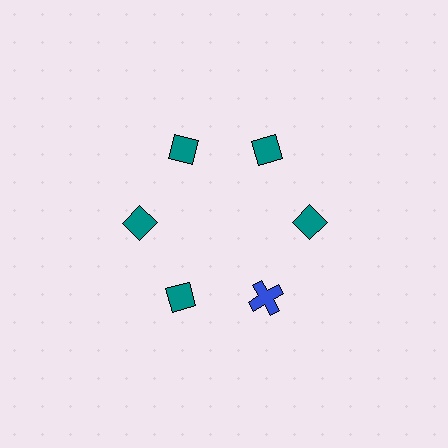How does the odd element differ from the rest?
It differs in both color (blue instead of teal) and shape (cross instead of diamond).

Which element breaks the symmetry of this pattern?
The blue cross at roughly the 5 o'clock position breaks the symmetry. All other shapes are teal diamonds.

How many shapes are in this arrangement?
There are 6 shapes arranged in a ring pattern.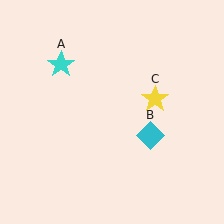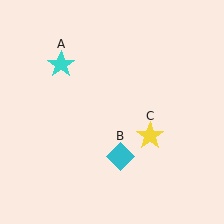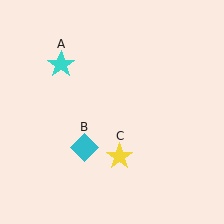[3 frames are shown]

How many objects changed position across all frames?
2 objects changed position: cyan diamond (object B), yellow star (object C).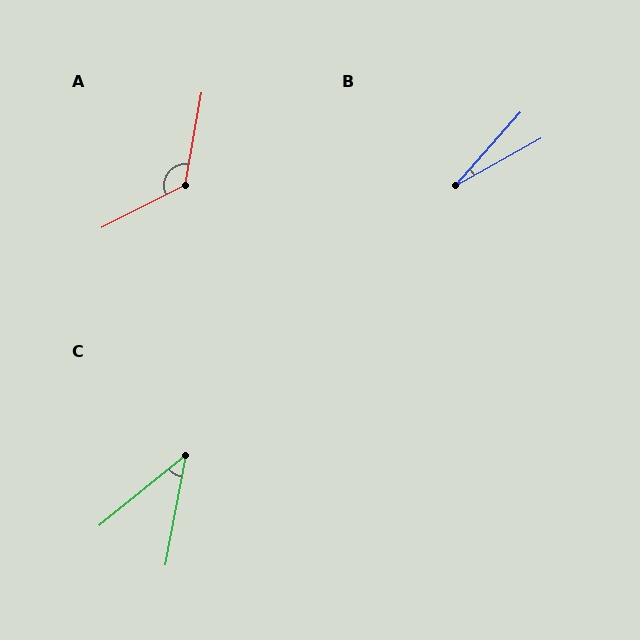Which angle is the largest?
A, at approximately 127 degrees.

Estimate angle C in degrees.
Approximately 40 degrees.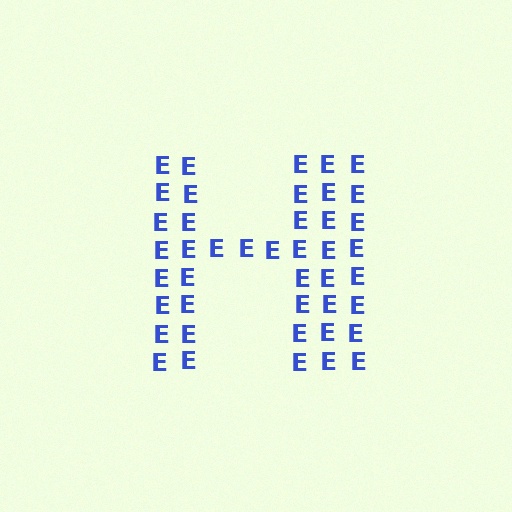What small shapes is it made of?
It is made of small letter E's.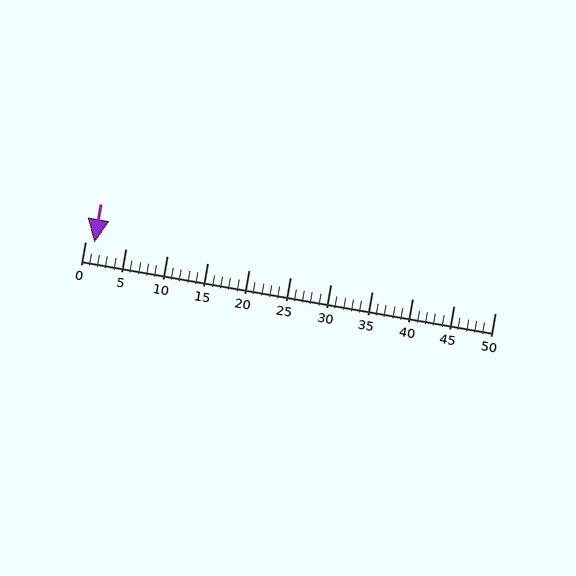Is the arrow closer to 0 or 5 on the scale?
The arrow is closer to 0.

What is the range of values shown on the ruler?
The ruler shows values from 0 to 50.